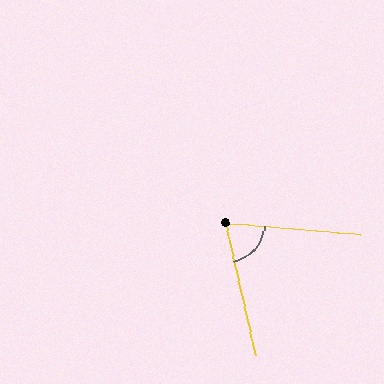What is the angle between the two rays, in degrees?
Approximately 72 degrees.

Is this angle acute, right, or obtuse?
It is acute.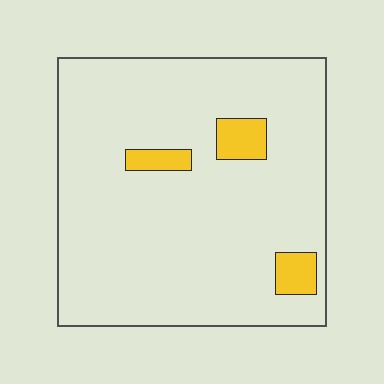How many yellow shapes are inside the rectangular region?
3.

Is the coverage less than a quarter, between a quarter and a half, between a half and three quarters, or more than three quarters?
Less than a quarter.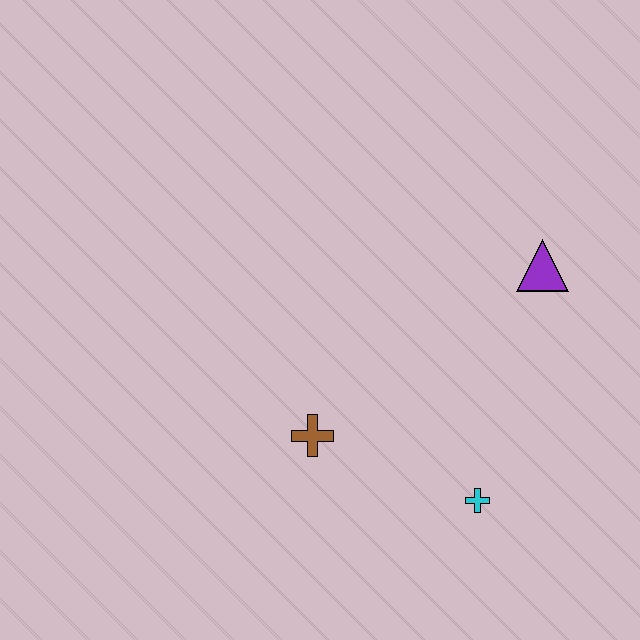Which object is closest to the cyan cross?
The brown cross is closest to the cyan cross.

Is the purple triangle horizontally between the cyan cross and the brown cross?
No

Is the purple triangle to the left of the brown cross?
No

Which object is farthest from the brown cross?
The purple triangle is farthest from the brown cross.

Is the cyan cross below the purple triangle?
Yes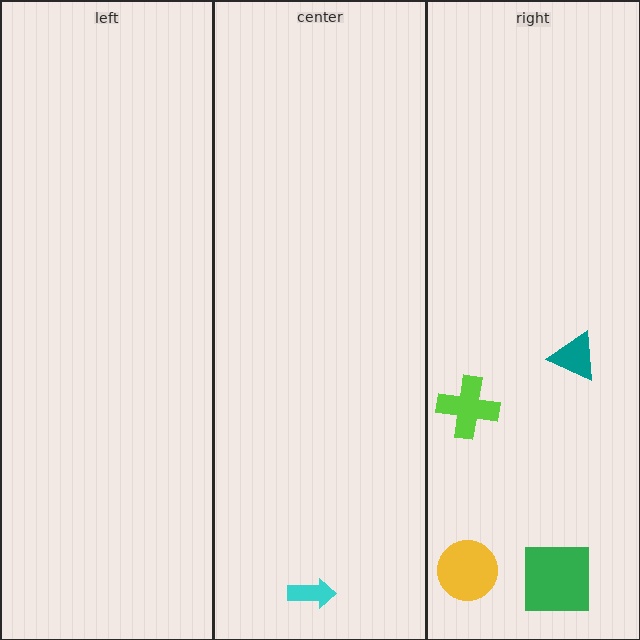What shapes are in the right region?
The teal triangle, the green square, the yellow circle, the lime cross.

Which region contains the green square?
The right region.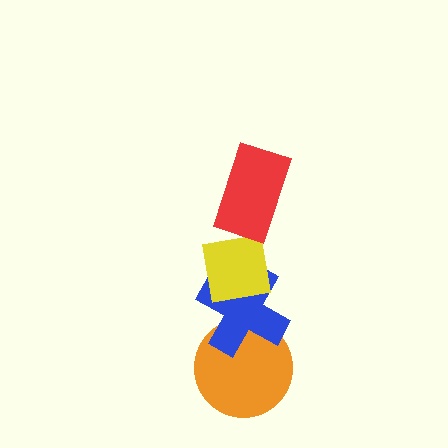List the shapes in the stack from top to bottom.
From top to bottom: the red rectangle, the yellow square, the blue cross, the orange circle.